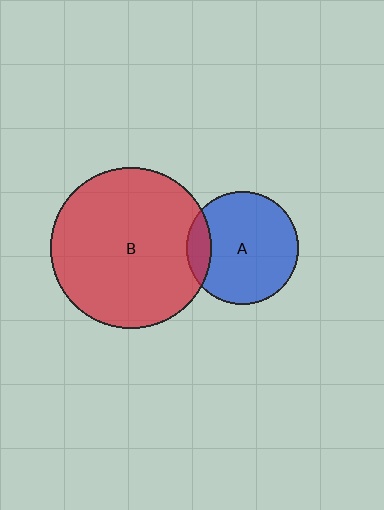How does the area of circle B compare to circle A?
Approximately 2.1 times.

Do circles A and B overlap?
Yes.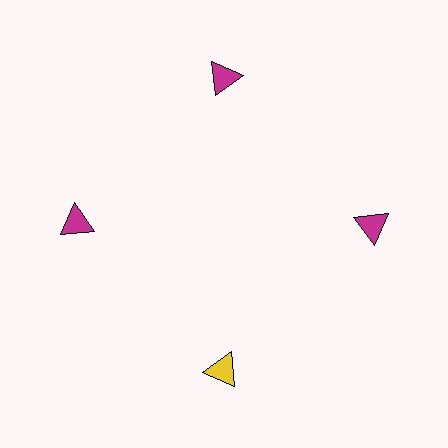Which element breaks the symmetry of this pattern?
The yellow triangle at roughly the 6 o'clock position breaks the symmetry. All other shapes are magenta triangles.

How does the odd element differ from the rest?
It has a different color: yellow instead of magenta.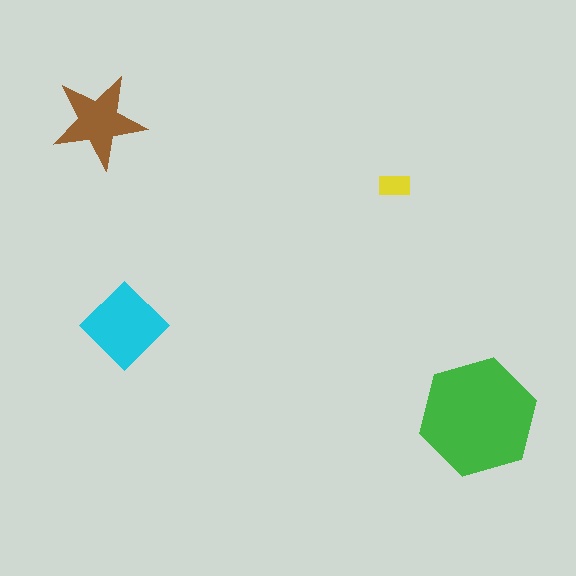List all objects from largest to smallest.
The green hexagon, the cyan diamond, the brown star, the yellow rectangle.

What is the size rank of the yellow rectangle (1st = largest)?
4th.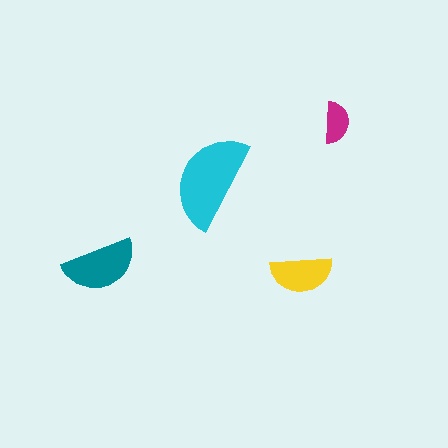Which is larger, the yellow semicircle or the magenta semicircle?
The yellow one.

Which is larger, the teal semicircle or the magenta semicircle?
The teal one.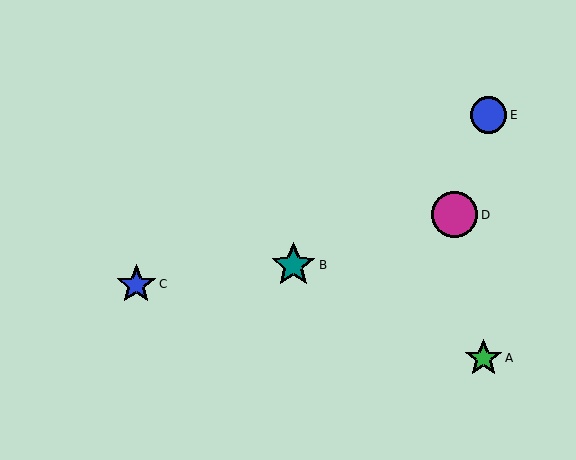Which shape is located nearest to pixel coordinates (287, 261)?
The teal star (labeled B) at (293, 265) is nearest to that location.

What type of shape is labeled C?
Shape C is a blue star.